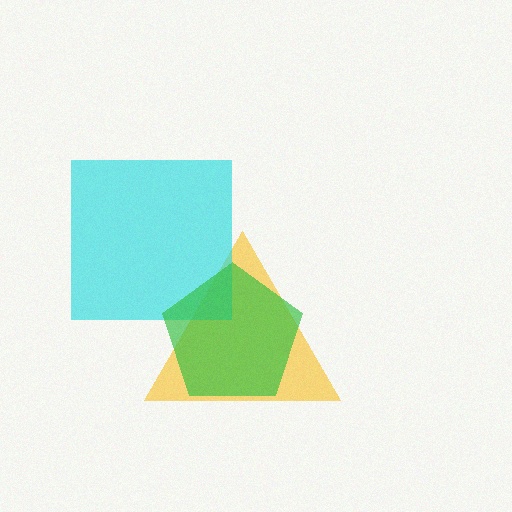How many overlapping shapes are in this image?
There are 3 overlapping shapes in the image.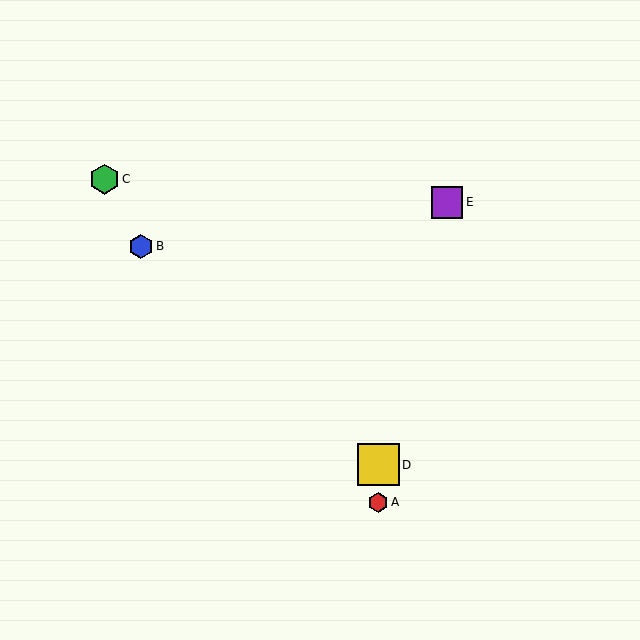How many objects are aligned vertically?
2 objects (A, D) are aligned vertically.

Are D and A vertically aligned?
Yes, both are at x≈378.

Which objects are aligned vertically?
Objects A, D are aligned vertically.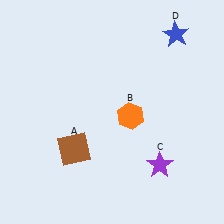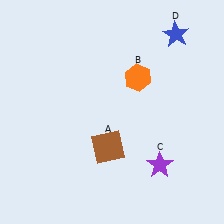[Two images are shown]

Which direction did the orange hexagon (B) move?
The orange hexagon (B) moved up.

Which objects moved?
The objects that moved are: the brown square (A), the orange hexagon (B).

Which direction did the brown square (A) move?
The brown square (A) moved right.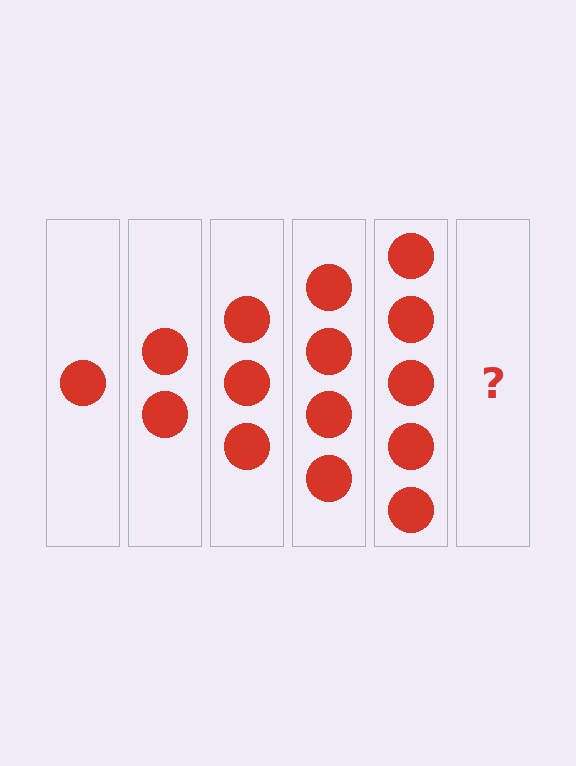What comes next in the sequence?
The next element should be 6 circles.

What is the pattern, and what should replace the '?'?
The pattern is that each step adds one more circle. The '?' should be 6 circles.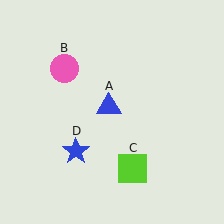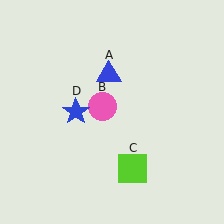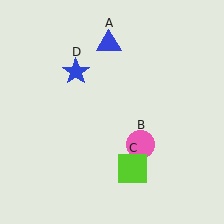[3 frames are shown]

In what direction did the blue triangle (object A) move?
The blue triangle (object A) moved up.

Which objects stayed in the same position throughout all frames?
Lime square (object C) remained stationary.